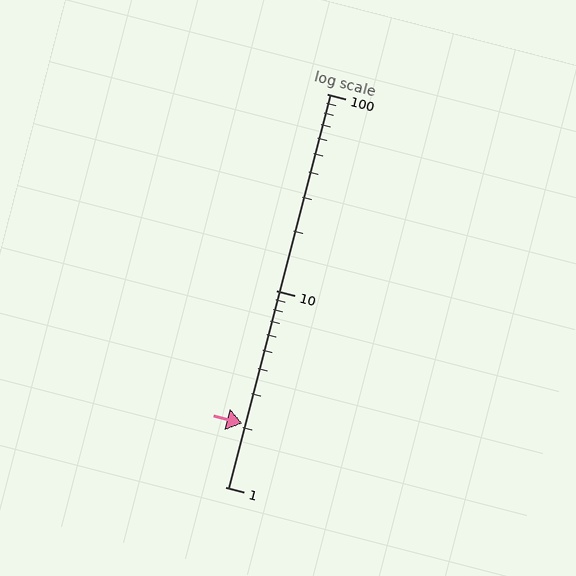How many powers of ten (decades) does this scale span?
The scale spans 2 decades, from 1 to 100.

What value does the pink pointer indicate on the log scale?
The pointer indicates approximately 2.1.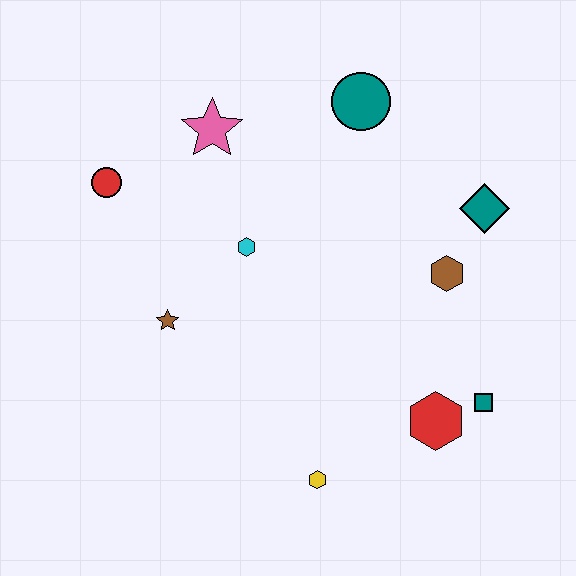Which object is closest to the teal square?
The red hexagon is closest to the teal square.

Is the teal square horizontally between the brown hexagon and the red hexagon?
No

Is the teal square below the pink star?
Yes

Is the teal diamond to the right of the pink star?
Yes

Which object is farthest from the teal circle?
The yellow hexagon is farthest from the teal circle.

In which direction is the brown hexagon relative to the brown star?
The brown hexagon is to the right of the brown star.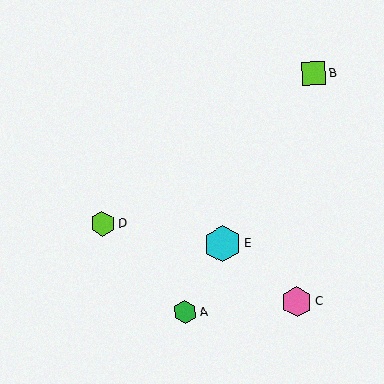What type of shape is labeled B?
Shape B is a lime square.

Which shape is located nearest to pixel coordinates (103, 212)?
The lime hexagon (labeled D) at (102, 224) is nearest to that location.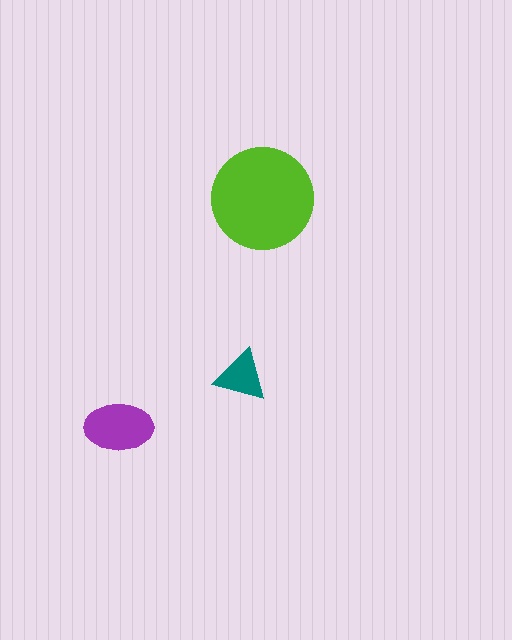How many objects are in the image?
There are 3 objects in the image.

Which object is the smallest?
The teal triangle.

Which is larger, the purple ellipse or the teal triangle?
The purple ellipse.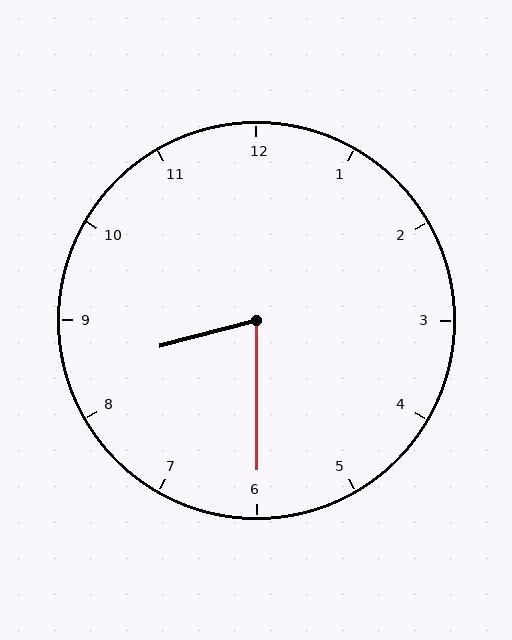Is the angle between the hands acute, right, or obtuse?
It is acute.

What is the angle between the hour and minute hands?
Approximately 75 degrees.